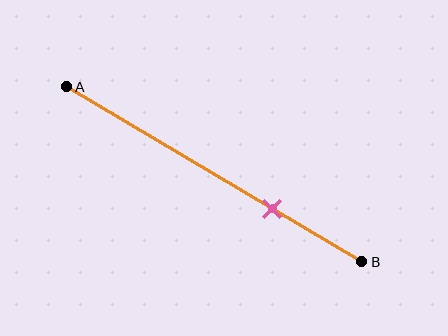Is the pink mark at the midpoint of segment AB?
No, the mark is at about 70% from A, not at the 50% midpoint.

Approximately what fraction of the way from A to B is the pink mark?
The pink mark is approximately 70% of the way from A to B.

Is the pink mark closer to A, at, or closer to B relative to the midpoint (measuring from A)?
The pink mark is closer to point B than the midpoint of segment AB.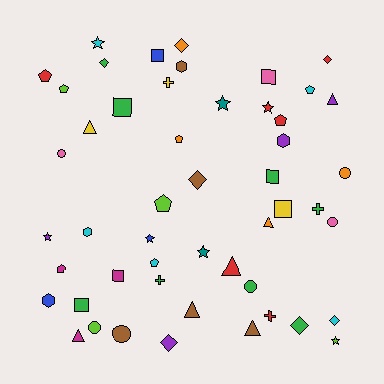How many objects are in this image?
There are 50 objects.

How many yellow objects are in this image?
There are 3 yellow objects.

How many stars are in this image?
There are 7 stars.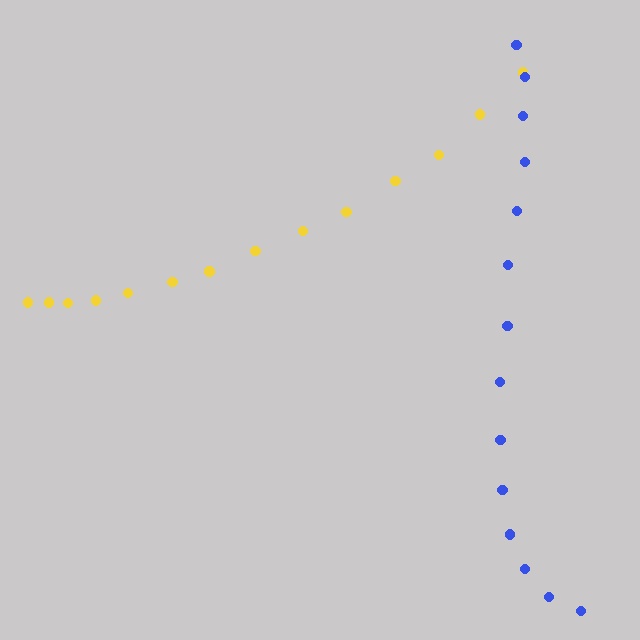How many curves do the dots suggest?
There are 2 distinct paths.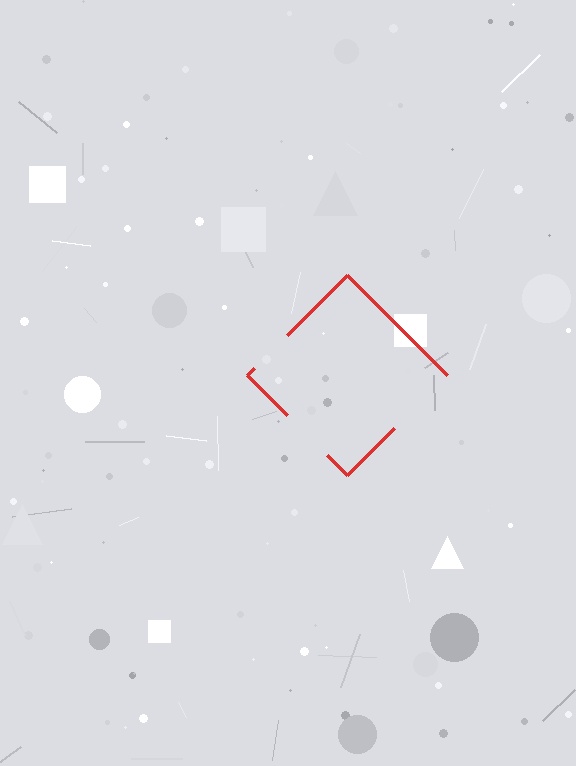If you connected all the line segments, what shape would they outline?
They would outline a diamond.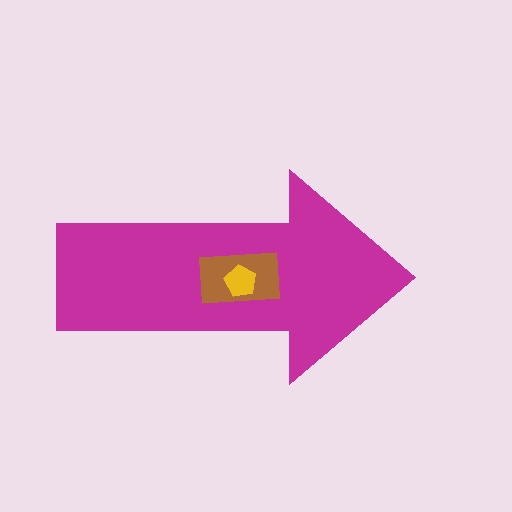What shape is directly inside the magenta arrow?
The brown rectangle.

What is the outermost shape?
The magenta arrow.